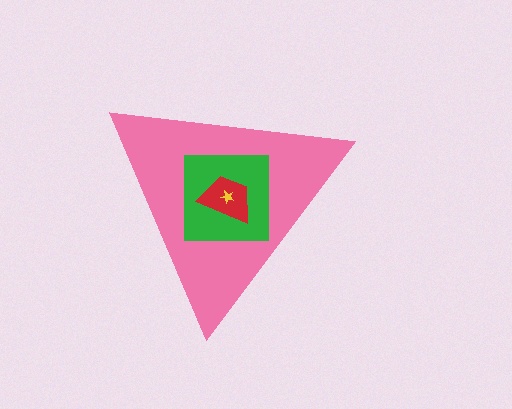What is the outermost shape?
The pink triangle.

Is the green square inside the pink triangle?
Yes.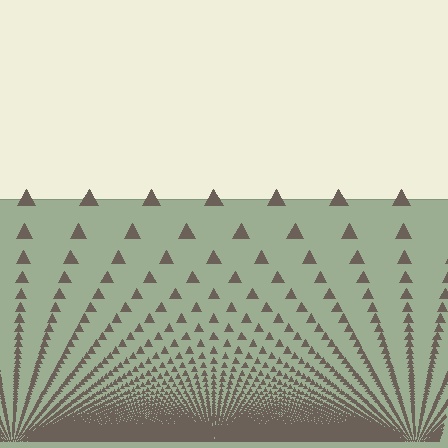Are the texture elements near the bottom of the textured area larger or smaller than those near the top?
Smaller. The gradient is inverted — elements near the bottom are smaller and denser.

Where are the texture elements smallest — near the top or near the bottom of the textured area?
Near the bottom.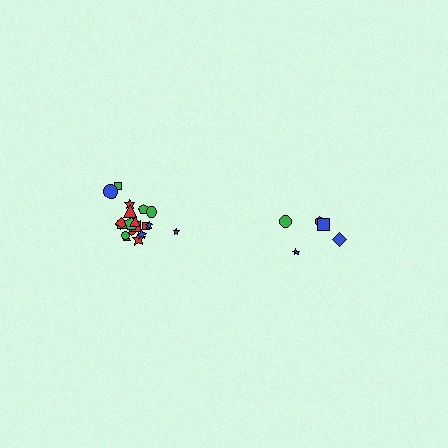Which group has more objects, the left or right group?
The left group.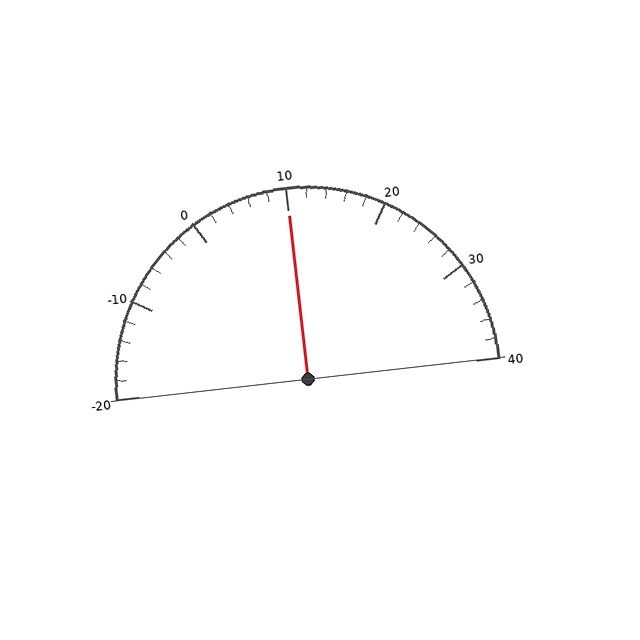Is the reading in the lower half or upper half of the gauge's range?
The reading is in the upper half of the range (-20 to 40).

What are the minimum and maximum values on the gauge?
The gauge ranges from -20 to 40.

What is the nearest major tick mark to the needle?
The nearest major tick mark is 10.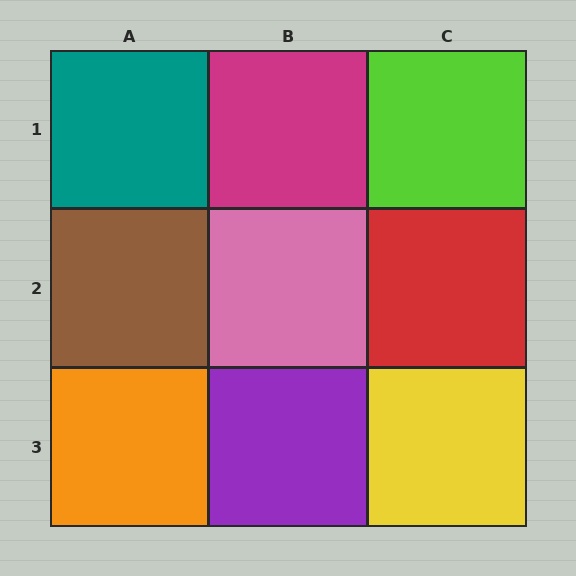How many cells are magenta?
1 cell is magenta.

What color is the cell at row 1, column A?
Teal.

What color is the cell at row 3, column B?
Purple.